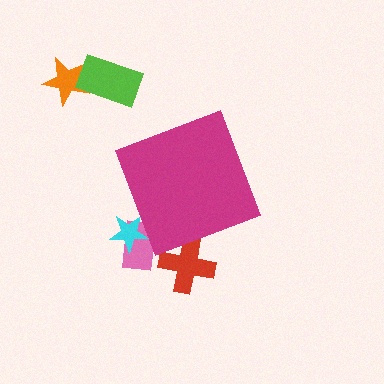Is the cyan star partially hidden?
Yes, the cyan star is partially hidden behind the magenta diamond.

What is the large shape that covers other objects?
A magenta diamond.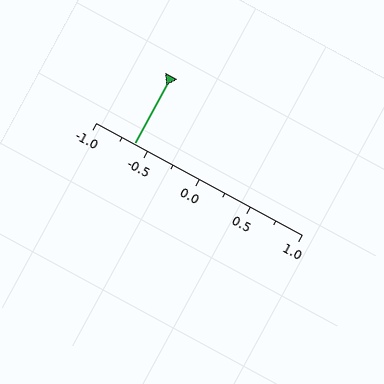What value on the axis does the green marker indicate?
The marker indicates approximately -0.62.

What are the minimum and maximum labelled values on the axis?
The axis runs from -1.0 to 1.0.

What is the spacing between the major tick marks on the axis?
The major ticks are spaced 0.5 apart.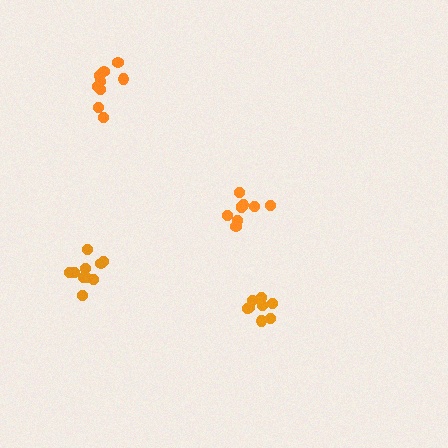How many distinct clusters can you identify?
There are 4 distinct clusters.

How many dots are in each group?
Group 1: 9 dots, Group 2: 8 dots, Group 3: 10 dots, Group 4: 9 dots (36 total).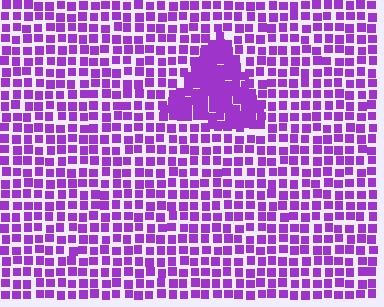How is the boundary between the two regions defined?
The boundary is defined by a change in element density (approximately 1.9x ratio). All elements are the same color, size, and shape.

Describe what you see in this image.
The image contains small purple elements arranged at two different densities. A triangle-shaped region is visible where the elements are more densely packed than the surrounding area.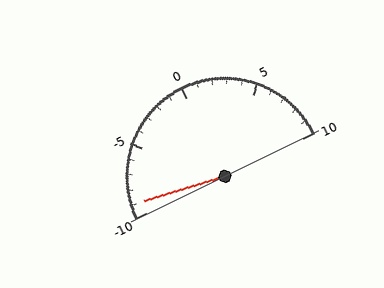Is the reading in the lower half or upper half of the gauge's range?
The reading is in the lower half of the range (-10 to 10).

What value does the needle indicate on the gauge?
The needle indicates approximately -9.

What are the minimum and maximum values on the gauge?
The gauge ranges from -10 to 10.